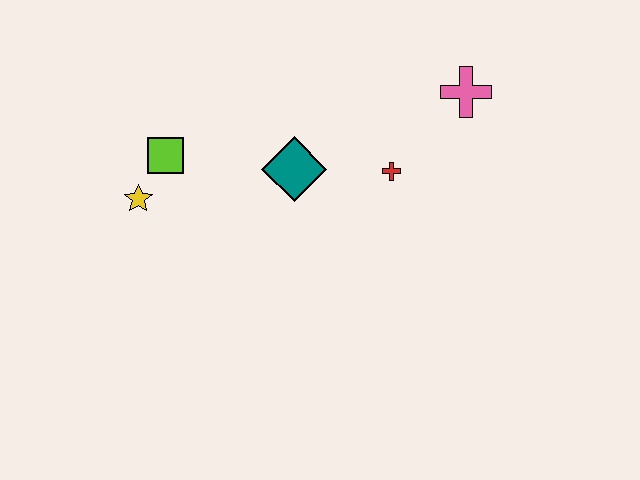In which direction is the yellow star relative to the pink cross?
The yellow star is to the left of the pink cross.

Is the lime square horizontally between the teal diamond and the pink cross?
No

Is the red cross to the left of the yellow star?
No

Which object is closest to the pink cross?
The red cross is closest to the pink cross.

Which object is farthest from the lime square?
The pink cross is farthest from the lime square.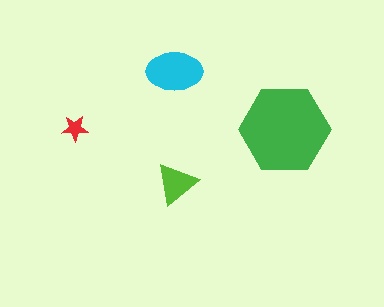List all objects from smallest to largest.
The red star, the lime triangle, the cyan ellipse, the green hexagon.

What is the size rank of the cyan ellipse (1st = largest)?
2nd.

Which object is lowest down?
The lime triangle is bottommost.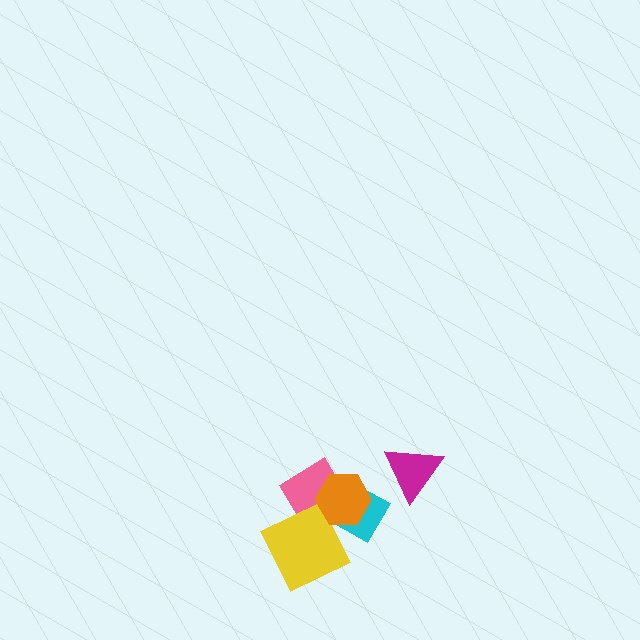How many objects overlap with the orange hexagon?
3 objects overlap with the orange hexagon.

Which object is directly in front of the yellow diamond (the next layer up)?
The cyan diamond is directly in front of the yellow diamond.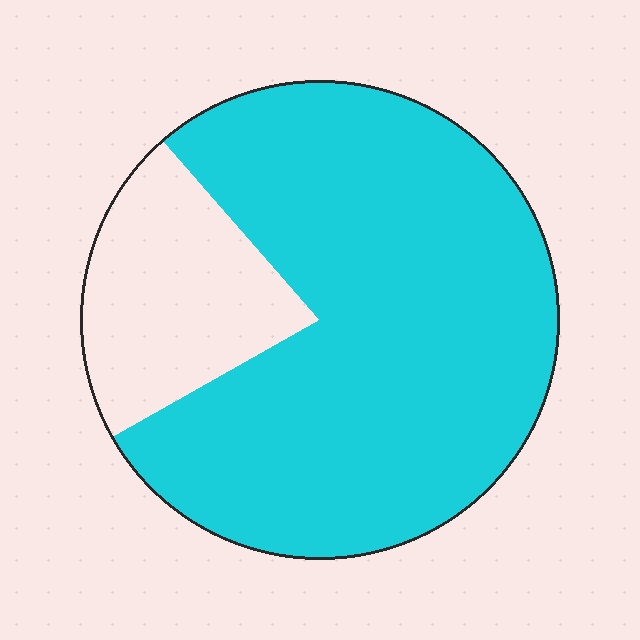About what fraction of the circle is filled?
About four fifths (4/5).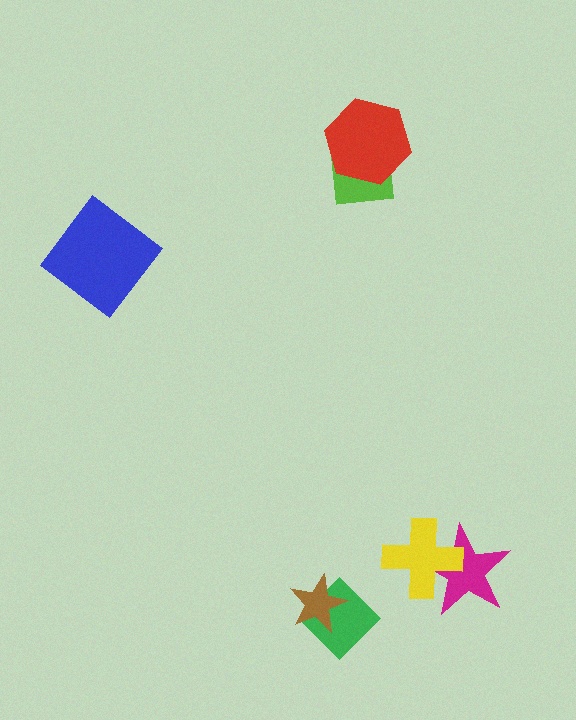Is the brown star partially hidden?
No, no other shape covers it.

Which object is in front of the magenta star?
The yellow cross is in front of the magenta star.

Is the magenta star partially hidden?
Yes, it is partially covered by another shape.